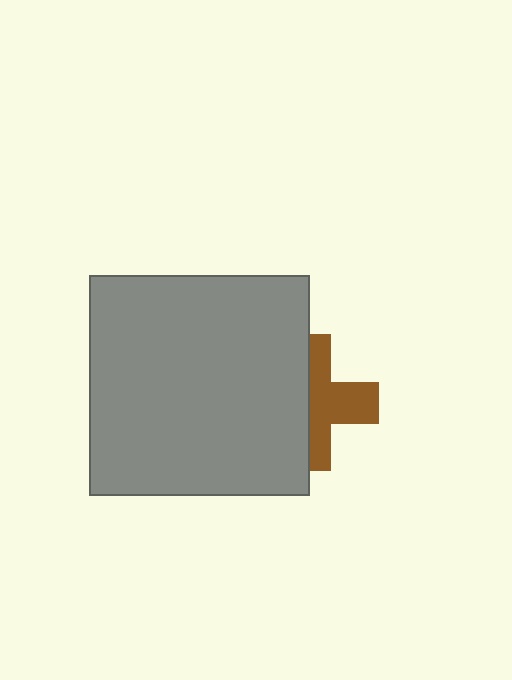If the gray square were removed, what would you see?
You would see the complete brown cross.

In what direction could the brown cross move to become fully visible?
The brown cross could move right. That would shift it out from behind the gray square entirely.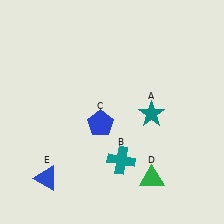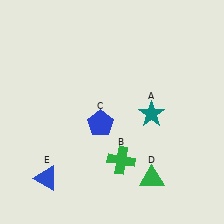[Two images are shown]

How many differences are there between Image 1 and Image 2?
There is 1 difference between the two images.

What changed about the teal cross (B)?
In Image 1, B is teal. In Image 2, it changed to green.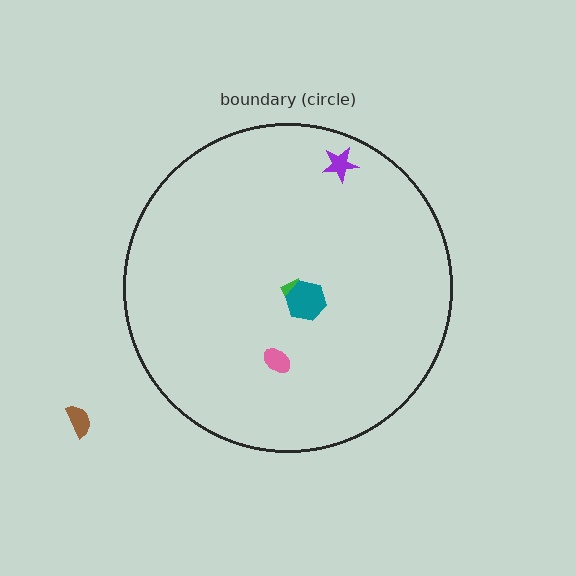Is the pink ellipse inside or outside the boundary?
Inside.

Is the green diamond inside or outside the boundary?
Inside.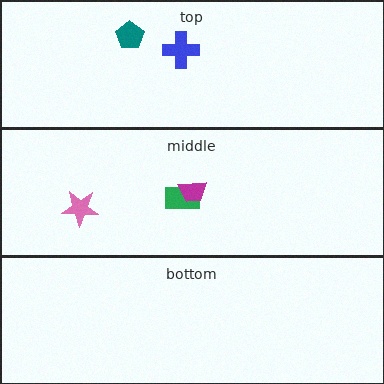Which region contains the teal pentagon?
The top region.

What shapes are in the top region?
The blue cross, the teal pentagon.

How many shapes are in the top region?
2.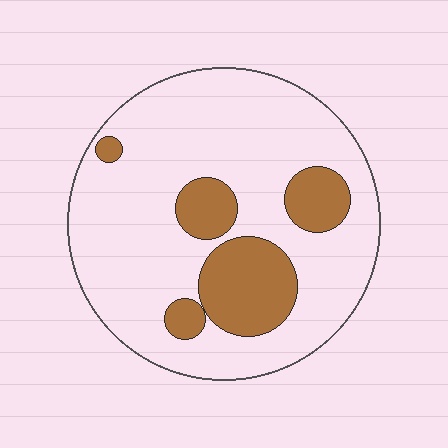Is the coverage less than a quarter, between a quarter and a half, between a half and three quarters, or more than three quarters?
Less than a quarter.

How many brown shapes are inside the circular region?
5.